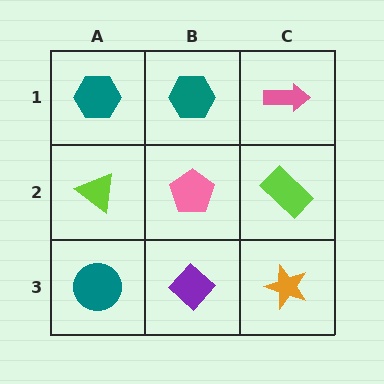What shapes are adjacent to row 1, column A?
A lime triangle (row 2, column A), a teal hexagon (row 1, column B).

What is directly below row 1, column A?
A lime triangle.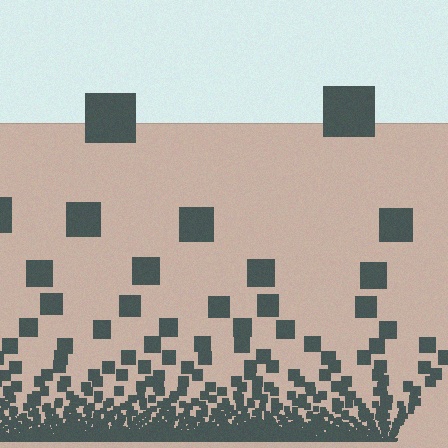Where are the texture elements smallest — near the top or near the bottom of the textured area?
Near the bottom.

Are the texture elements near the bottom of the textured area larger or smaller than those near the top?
Smaller. The gradient is inverted — elements near the bottom are smaller and denser.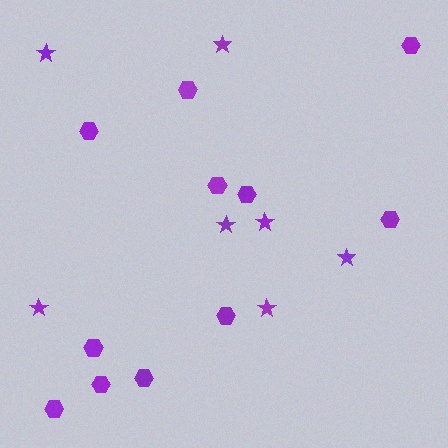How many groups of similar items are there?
There are 2 groups: one group of stars (7) and one group of hexagons (11).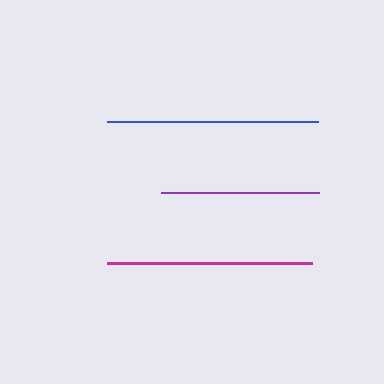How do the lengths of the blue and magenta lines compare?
The blue and magenta lines are approximately the same length.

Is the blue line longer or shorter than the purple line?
The blue line is longer than the purple line.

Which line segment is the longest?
The blue line is the longest at approximately 211 pixels.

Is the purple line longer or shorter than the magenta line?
The magenta line is longer than the purple line.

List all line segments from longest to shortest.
From longest to shortest: blue, magenta, purple.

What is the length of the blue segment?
The blue segment is approximately 211 pixels long.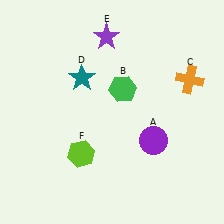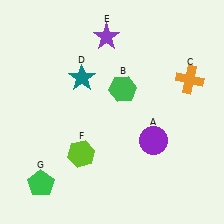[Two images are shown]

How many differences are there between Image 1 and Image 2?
There is 1 difference between the two images.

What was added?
A green pentagon (G) was added in Image 2.